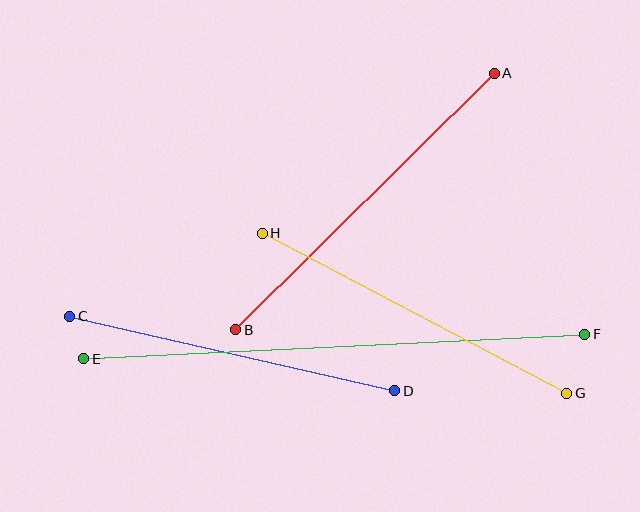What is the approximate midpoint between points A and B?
The midpoint is at approximately (365, 201) pixels.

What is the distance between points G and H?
The distance is approximately 343 pixels.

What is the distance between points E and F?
The distance is approximately 502 pixels.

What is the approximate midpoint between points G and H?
The midpoint is at approximately (414, 313) pixels.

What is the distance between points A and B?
The distance is approximately 364 pixels.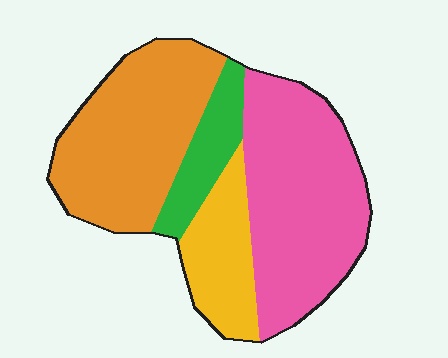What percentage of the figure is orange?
Orange takes up about one third (1/3) of the figure.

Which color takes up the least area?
Green, at roughly 10%.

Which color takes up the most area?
Pink, at roughly 40%.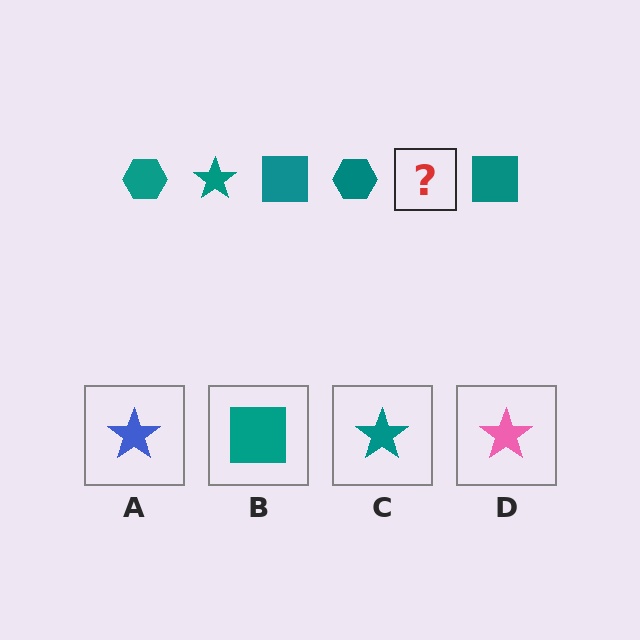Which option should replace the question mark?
Option C.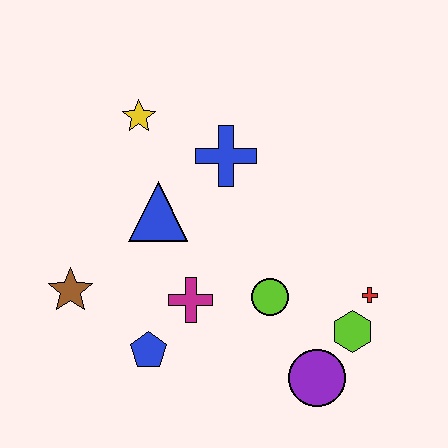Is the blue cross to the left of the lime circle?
Yes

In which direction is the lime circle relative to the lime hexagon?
The lime circle is to the left of the lime hexagon.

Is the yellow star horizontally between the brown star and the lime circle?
Yes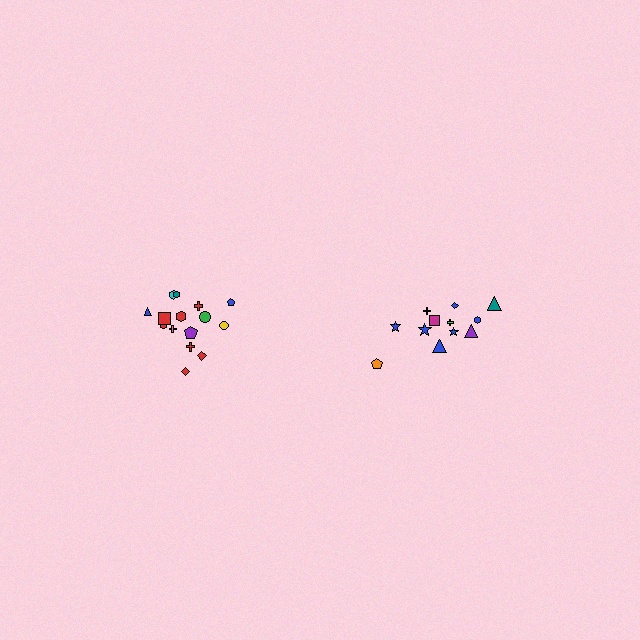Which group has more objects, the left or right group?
The left group.